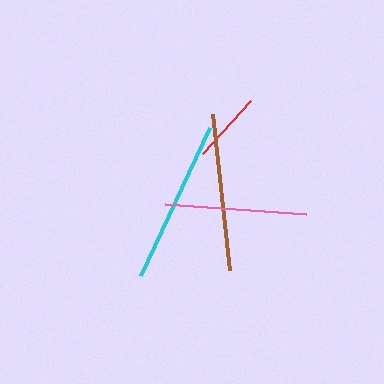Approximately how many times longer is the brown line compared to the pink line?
The brown line is approximately 1.1 times the length of the pink line.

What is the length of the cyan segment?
The cyan segment is approximately 163 pixels long.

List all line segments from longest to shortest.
From longest to shortest: cyan, brown, pink, red.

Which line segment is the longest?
The cyan line is the longest at approximately 163 pixels.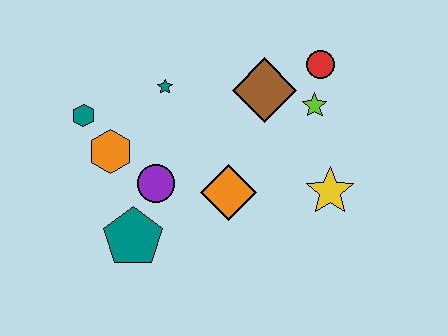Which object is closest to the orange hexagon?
The teal hexagon is closest to the orange hexagon.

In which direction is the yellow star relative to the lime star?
The yellow star is below the lime star.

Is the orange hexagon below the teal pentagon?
No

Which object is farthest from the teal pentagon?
The red circle is farthest from the teal pentagon.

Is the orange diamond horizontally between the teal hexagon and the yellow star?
Yes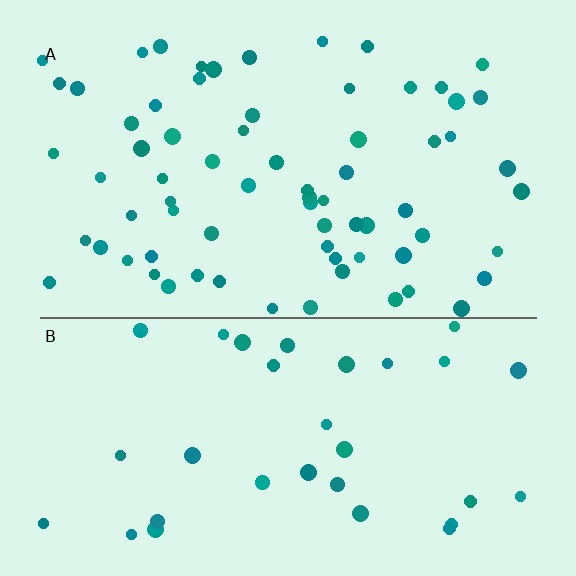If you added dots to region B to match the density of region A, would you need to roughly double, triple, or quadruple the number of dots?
Approximately double.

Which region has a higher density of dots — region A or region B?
A (the top).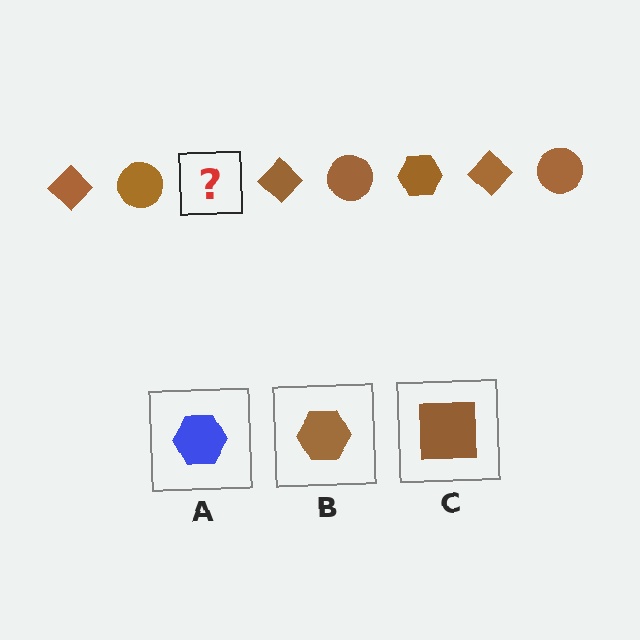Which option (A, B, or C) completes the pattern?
B.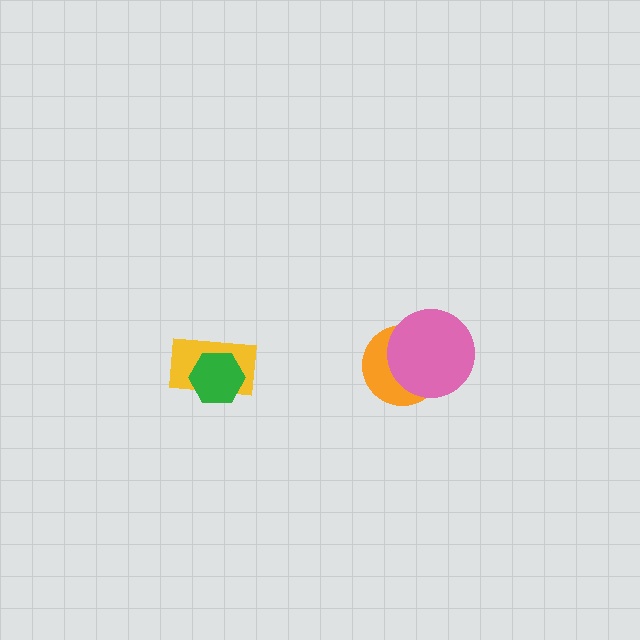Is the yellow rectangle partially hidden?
Yes, it is partially covered by another shape.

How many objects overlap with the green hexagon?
1 object overlaps with the green hexagon.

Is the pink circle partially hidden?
No, no other shape covers it.